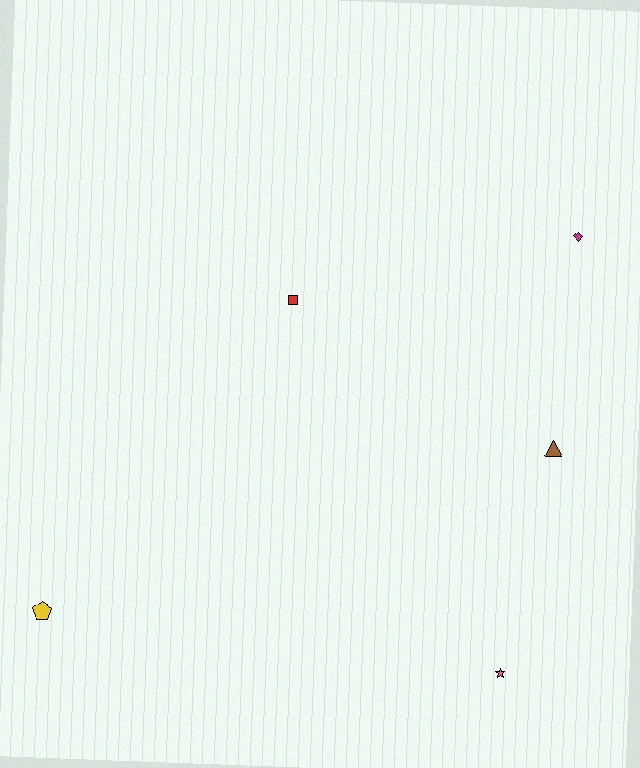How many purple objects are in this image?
There are no purple objects.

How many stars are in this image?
There is 1 star.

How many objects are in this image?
There are 5 objects.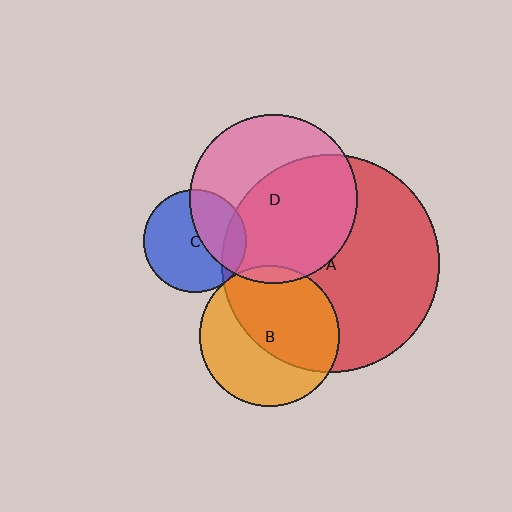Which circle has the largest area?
Circle A (red).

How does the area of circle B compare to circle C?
Approximately 1.8 times.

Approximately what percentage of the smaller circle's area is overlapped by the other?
Approximately 40%.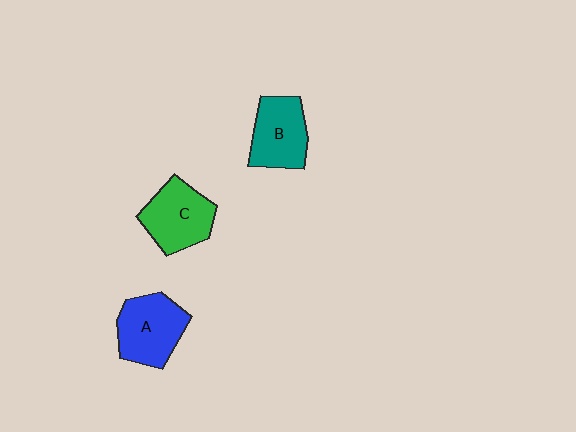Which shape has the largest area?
Shape A (blue).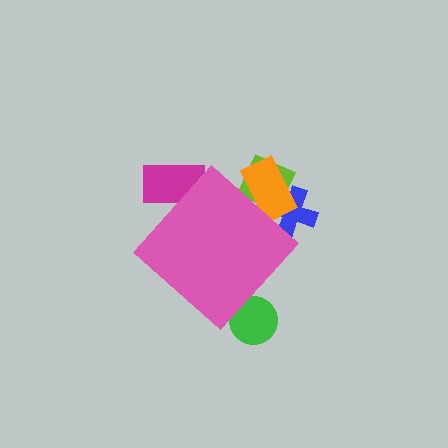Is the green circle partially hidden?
Yes, the green circle is partially hidden behind the pink diamond.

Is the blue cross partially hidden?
Yes, the blue cross is partially hidden behind the pink diamond.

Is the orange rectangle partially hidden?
Yes, the orange rectangle is partially hidden behind the pink diamond.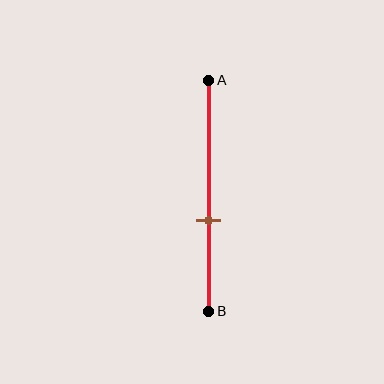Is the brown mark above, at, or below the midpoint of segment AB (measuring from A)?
The brown mark is below the midpoint of segment AB.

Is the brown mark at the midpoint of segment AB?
No, the mark is at about 60% from A, not at the 50% midpoint.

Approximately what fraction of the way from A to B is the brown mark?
The brown mark is approximately 60% of the way from A to B.